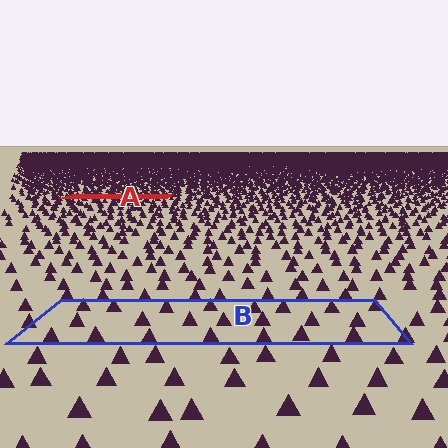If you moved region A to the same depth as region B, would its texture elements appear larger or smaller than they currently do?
They would appear larger. At a closer depth, the same texture elements are projected at a bigger on-screen size.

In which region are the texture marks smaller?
The texture marks are smaller in region A, because it is farther away.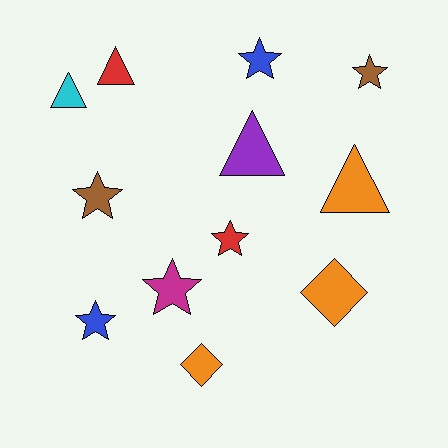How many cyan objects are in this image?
There is 1 cyan object.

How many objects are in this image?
There are 12 objects.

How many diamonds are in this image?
There are 2 diamonds.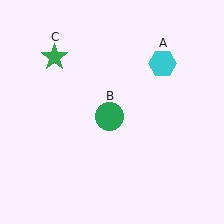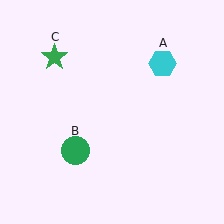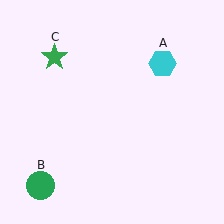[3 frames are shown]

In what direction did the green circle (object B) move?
The green circle (object B) moved down and to the left.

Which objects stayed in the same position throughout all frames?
Cyan hexagon (object A) and green star (object C) remained stationary.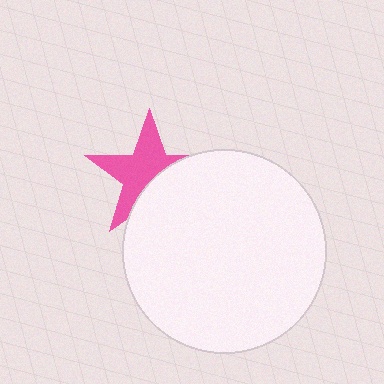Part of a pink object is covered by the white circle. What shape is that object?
It is a star.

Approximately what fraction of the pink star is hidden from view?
Roughly 41% of the pink star is hidden behind the white circle.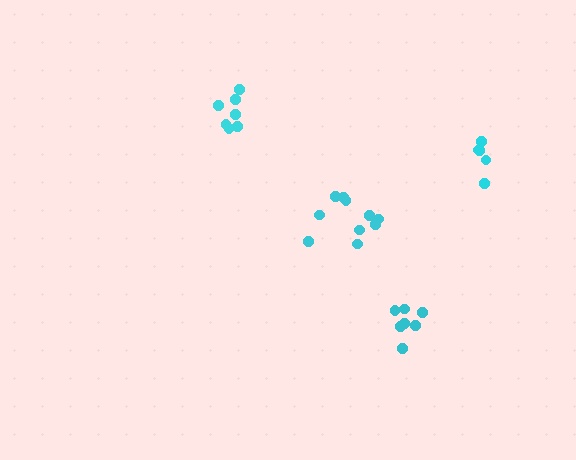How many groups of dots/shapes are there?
There are 4 groups.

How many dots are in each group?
Group 1: 7 dots, Group 2: 5 dots, Group 3: 7 dots, Group 4: 10 dots (29 total).